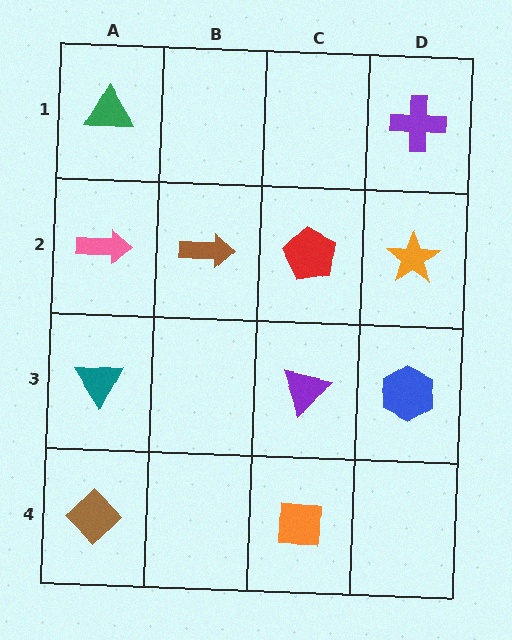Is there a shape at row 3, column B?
No, that cell is empty.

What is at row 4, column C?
An orange square.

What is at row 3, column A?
A teal triangle.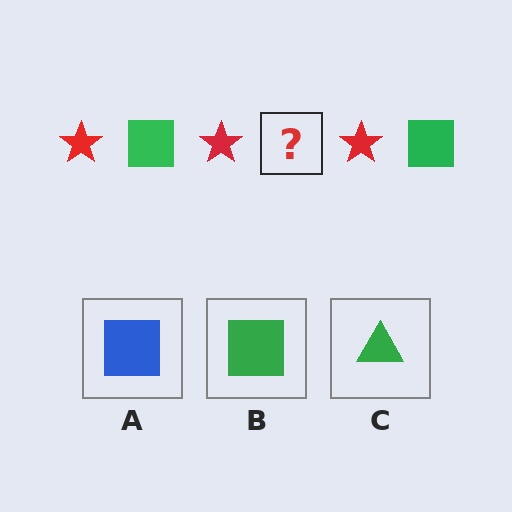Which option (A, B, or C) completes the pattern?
B.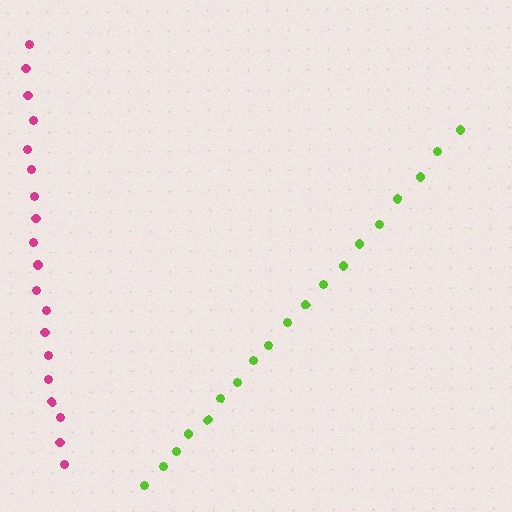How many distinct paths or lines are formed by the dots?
There are 2 distinct paths.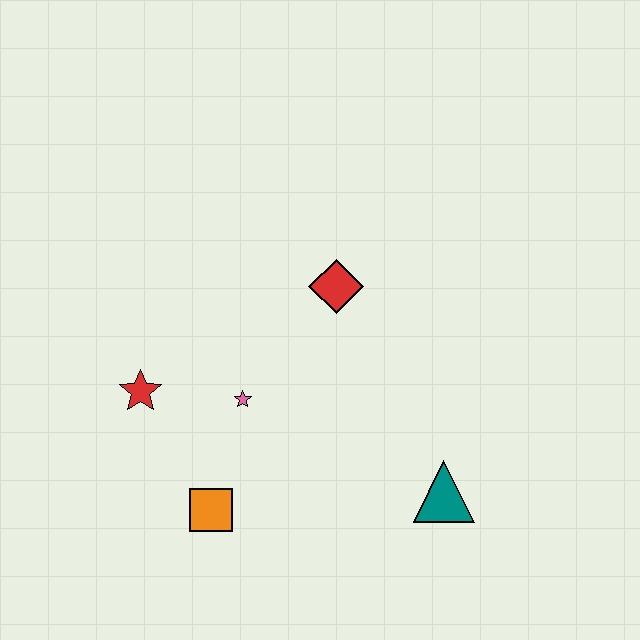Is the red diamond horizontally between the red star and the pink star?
No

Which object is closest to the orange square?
The pink star is closest to the orange square.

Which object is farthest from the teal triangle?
The red star is farthest from the teal triangle.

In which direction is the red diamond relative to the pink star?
The red diamond is above the pink star.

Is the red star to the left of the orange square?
Yes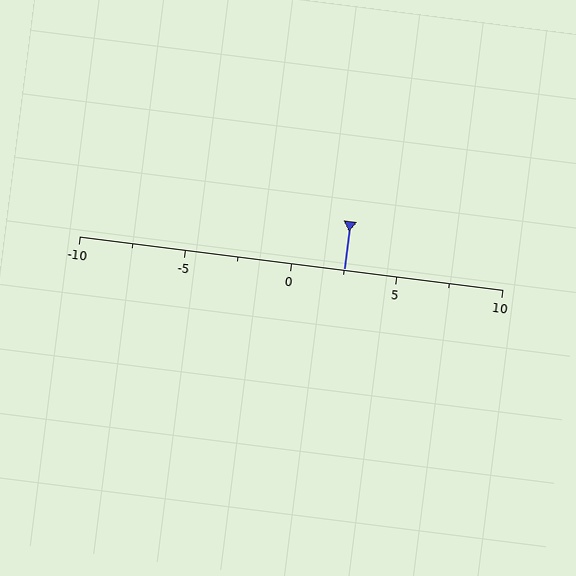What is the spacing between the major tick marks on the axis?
The major ticks are spaced 5 apart.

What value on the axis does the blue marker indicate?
The marker indicates approximately 2.5.